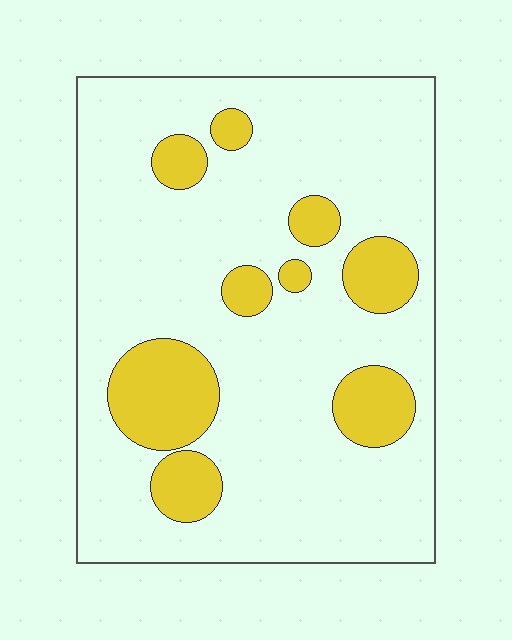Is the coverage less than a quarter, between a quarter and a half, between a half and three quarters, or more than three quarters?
Less than a quarter.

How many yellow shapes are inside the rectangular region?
9.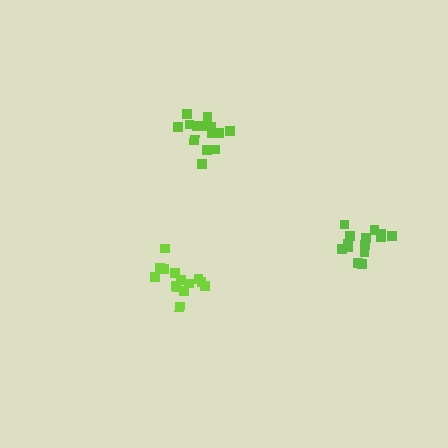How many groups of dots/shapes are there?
There are 3 groups.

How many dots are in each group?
Group 1: 14 dots, Group 2: 14 dots, Group 3: 14 dots (42 total).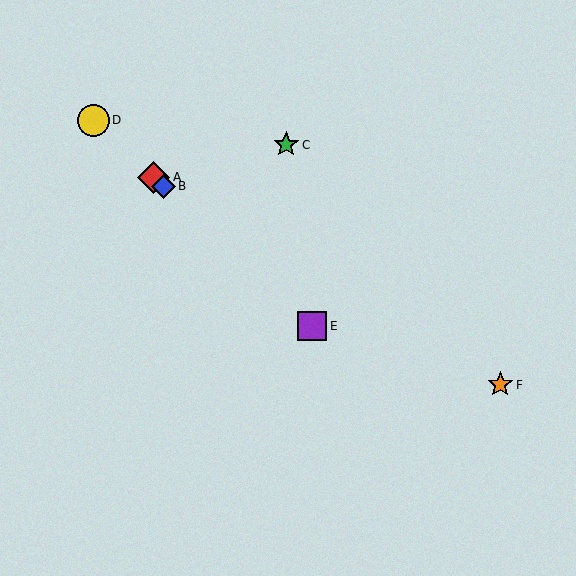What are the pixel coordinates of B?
Object B is at (164, 187).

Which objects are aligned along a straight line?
Objects A, B, D, E are aligned along a straight line.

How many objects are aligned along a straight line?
4 objects (A, B, D, E) are aligned along a straight line.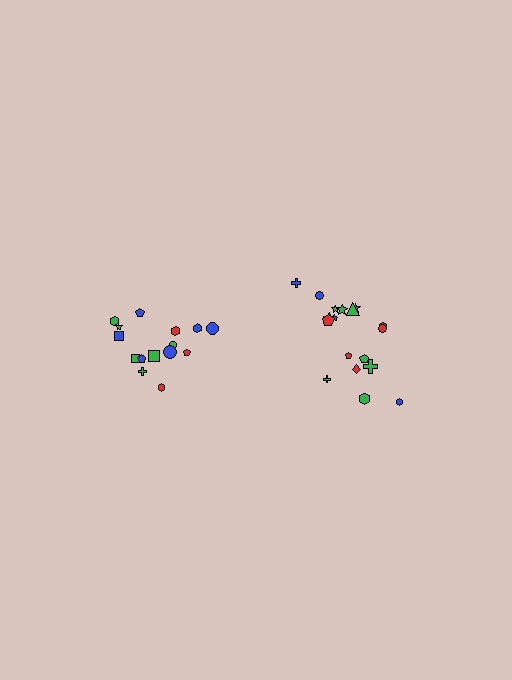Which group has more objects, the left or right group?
The right group.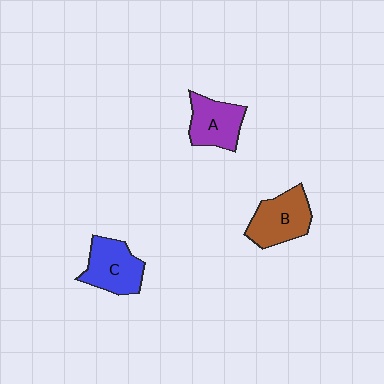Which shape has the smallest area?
Shape A (purple).